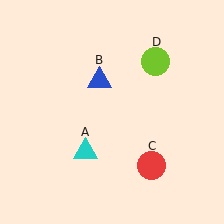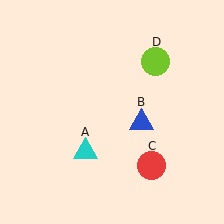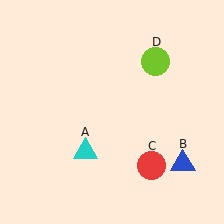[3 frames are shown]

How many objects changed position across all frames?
1 object changed position: blue triangle (object B).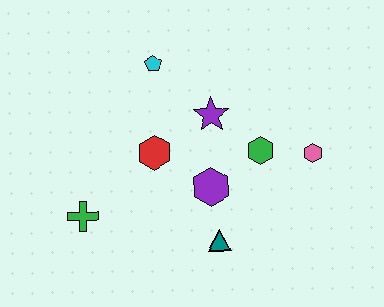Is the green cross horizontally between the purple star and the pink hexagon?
No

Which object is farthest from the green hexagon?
The green cross is farthest from the green hexagon.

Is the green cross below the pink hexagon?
Yes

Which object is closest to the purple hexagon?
The teal triangle is closest to the purple hexagon.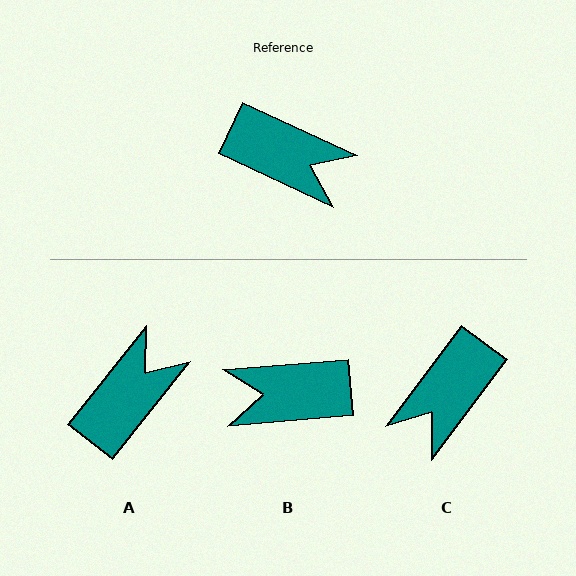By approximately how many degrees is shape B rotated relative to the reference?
Approximately 150 degrees clockwise.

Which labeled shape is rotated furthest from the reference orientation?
B, about 150 degrees away.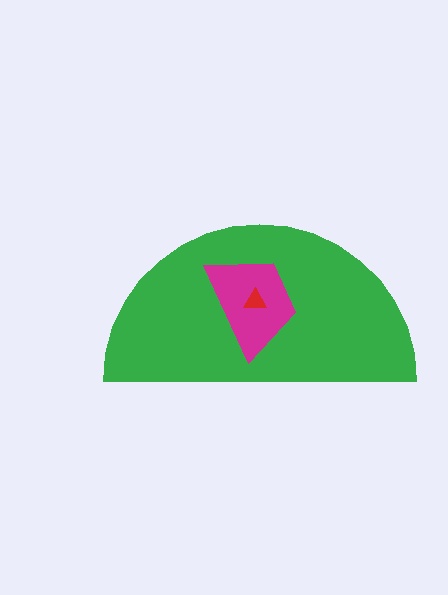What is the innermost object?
The red triangle.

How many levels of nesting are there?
3.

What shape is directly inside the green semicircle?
The magenta trapezoid.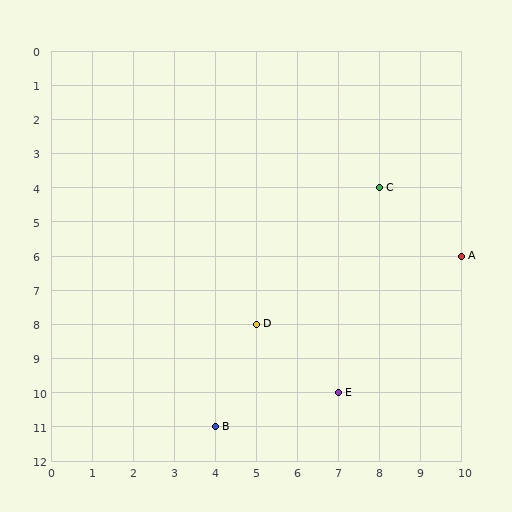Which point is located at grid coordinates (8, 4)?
Point C is at (8, 4).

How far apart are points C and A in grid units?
Points C and A are 2 columns and 2 rows apart (about 2.8 grid units diagonally).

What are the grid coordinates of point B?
Point B is at grid coordinates (4, 11).